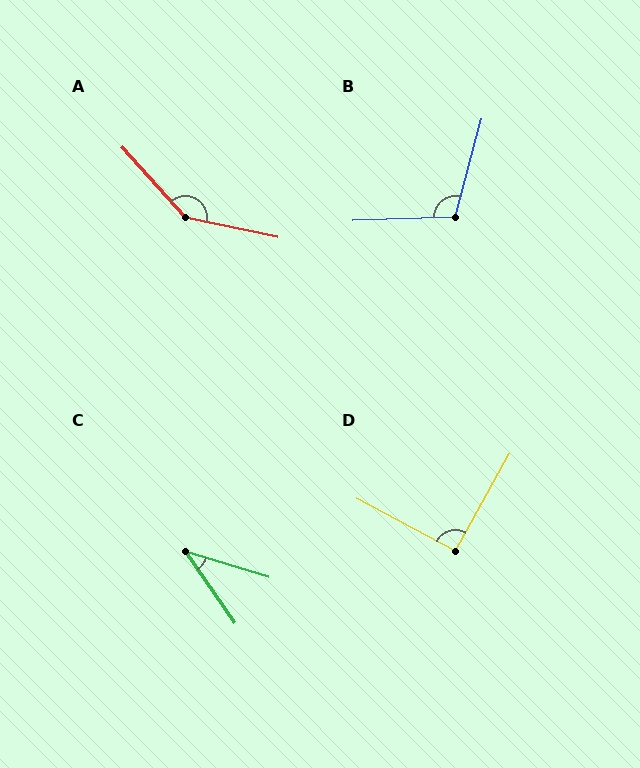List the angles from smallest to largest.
C (39°), D (91°), B (107°), A (144°).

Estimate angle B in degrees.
Approximately 107 degrees.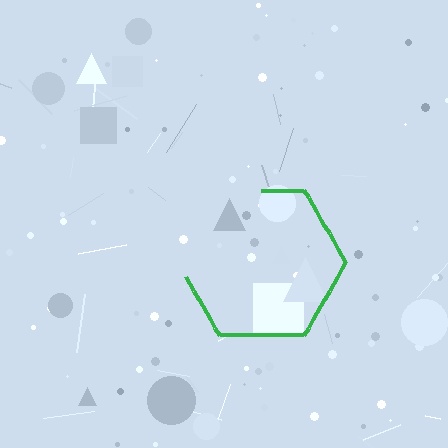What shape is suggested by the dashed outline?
The dashed outline suggests a hexagon.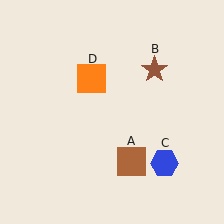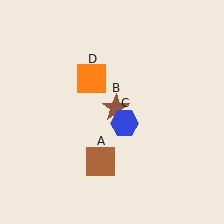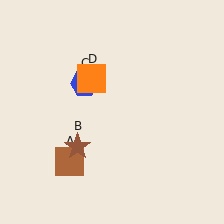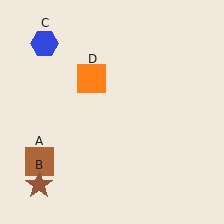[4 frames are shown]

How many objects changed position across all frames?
3 objects changed position: brown square (object A), brown star (object B), blue hexagon (object C).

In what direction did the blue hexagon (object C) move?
The blue hexagon (object C) moved up and to the left.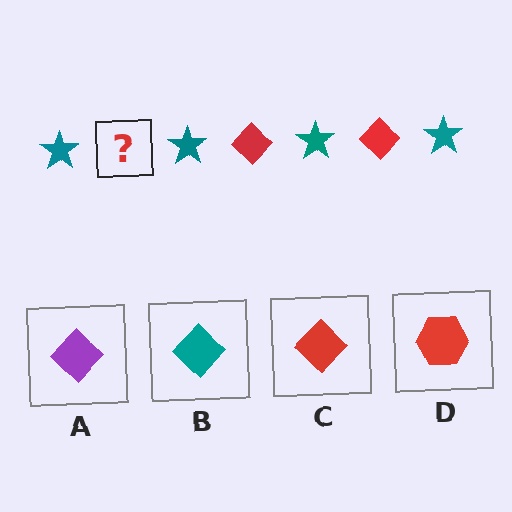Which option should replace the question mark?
Option C.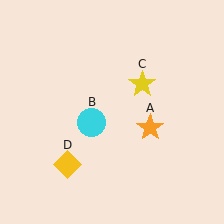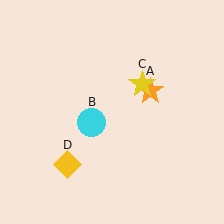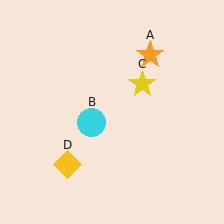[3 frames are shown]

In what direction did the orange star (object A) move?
The orange star (object A) moved up.